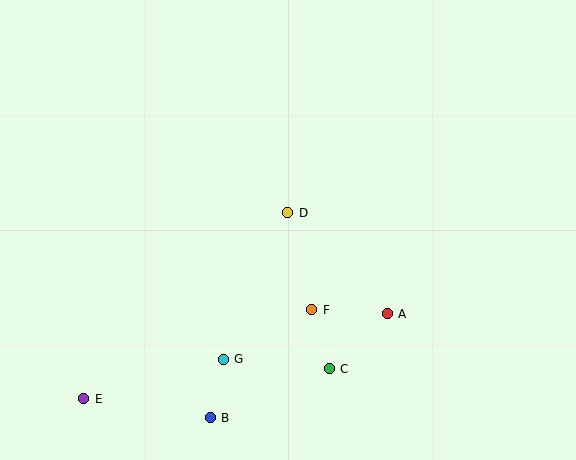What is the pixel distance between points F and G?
The distance between F and G is 101 pixels.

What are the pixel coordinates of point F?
Point F is at (312, 310).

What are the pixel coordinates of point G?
Point G is at (223, 359).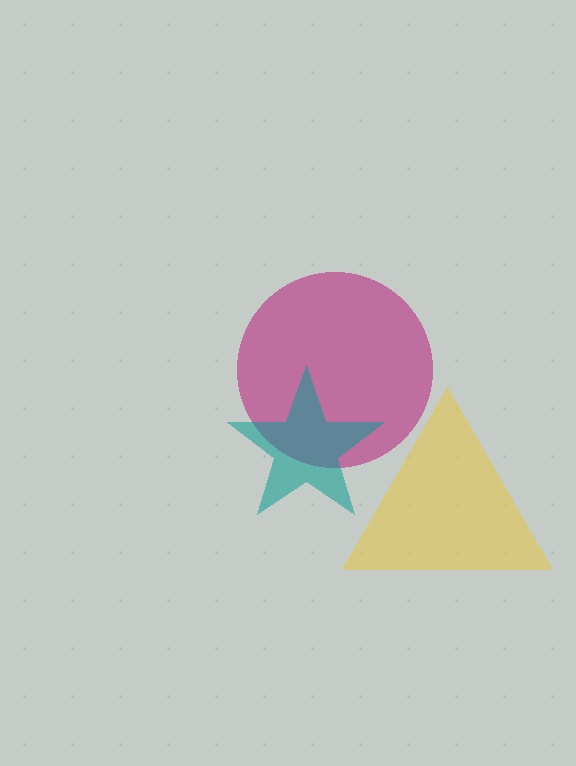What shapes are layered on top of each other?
The layered shapes are: a yellow triangle, a magenta circle, a teal star.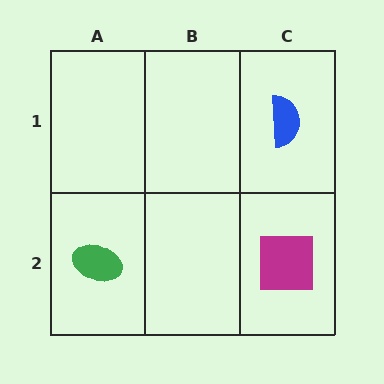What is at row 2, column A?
A green ellipse.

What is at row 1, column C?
A blue semicircle.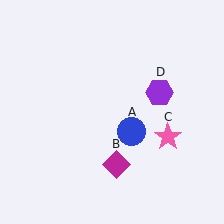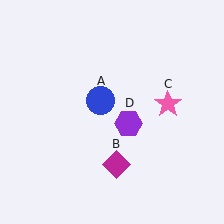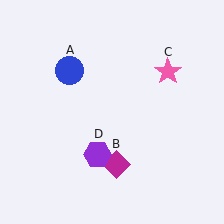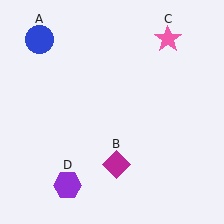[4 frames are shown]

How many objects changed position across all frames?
3 objects changed position: blue circle (object A), pink star (object C), purple hexagon (object D).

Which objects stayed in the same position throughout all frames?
Magenta diamond (object B) remained stationary.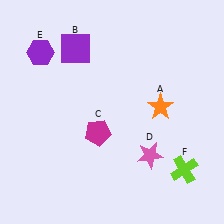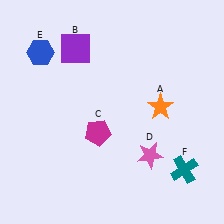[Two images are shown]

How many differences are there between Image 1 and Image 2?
There are 2 differences between the two images.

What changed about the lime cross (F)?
In Image 1, F is lime. In Image 2, it changed to teal.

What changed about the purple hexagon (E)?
In Image 1, E is purple. In Image 2, it changed to blue.